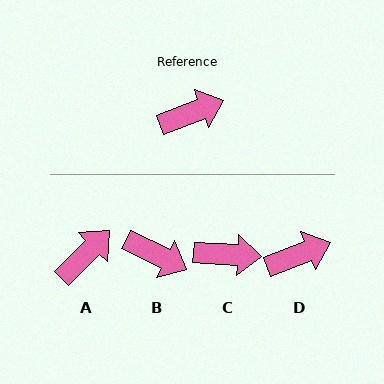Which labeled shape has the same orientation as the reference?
D.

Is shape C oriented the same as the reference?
No, it is off by about 24 degrees.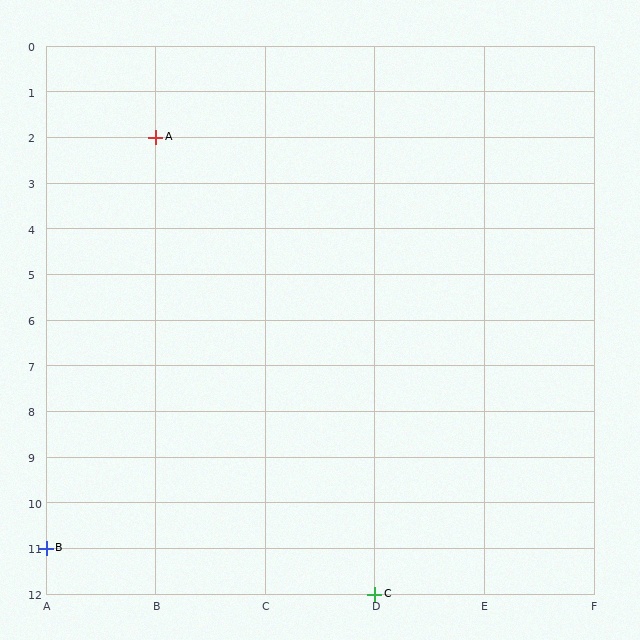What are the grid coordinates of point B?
Point B is at grid coordinates (A, 11).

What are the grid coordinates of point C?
Point C is at grid coordinates (D, 12).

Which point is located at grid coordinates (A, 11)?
Point B is at (A, 11).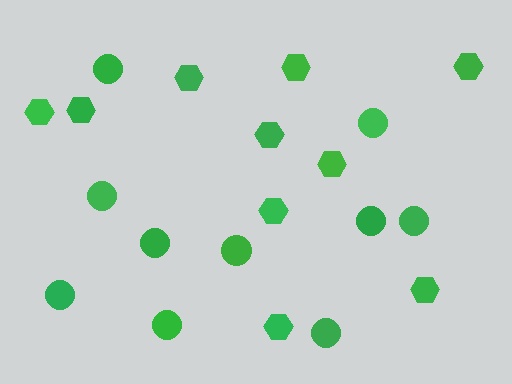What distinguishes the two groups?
There are 2 groups: one group of hexagons (10) and one group of circles (10).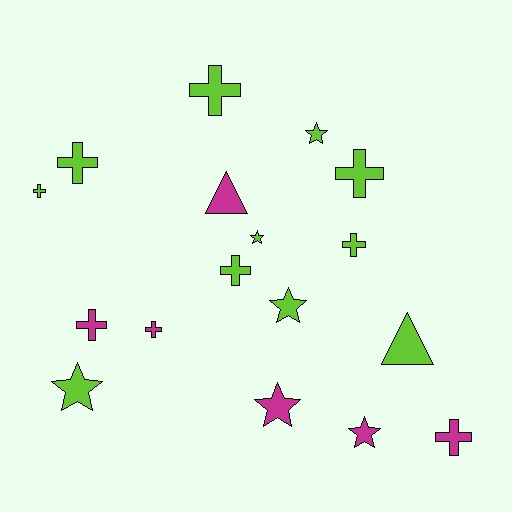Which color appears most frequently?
Lime, with 11 objects.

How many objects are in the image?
There are 17 objects.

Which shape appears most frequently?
Cross, with 9 objects.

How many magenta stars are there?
There are 2 magenta stars.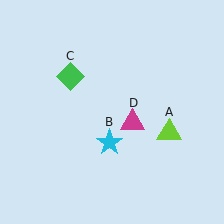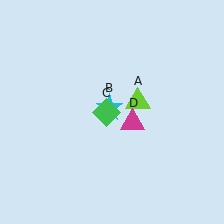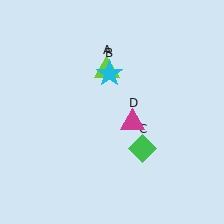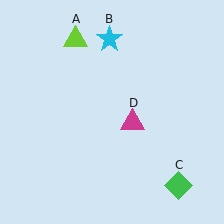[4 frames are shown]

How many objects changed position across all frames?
3 objects changed position: lime triangle (object A), cyan star (object B), green diamond (object C).